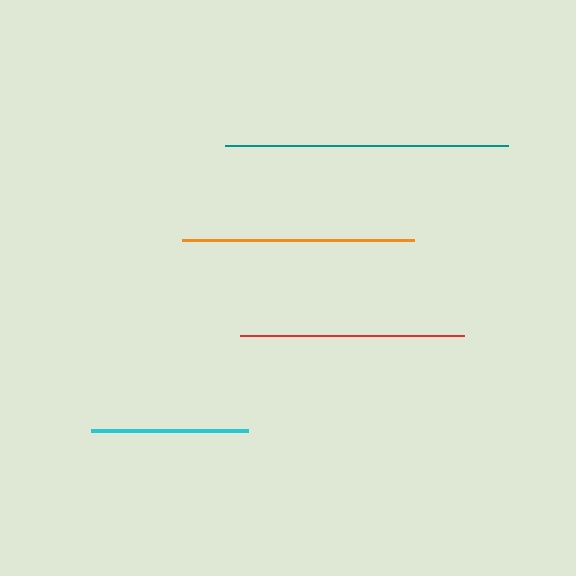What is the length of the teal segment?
The teal segment is approximately 284 pixels long.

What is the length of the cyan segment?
The cyan segment is approximately 158 pixels long.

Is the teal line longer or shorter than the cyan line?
The teal line is longer than the cyan line.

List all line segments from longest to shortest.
From longest to shortest: teal, orange, red, cyan.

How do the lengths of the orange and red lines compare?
The orange and red lines are approximately the same length.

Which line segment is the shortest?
The cyan line is the shortest at approximately 158 pixels.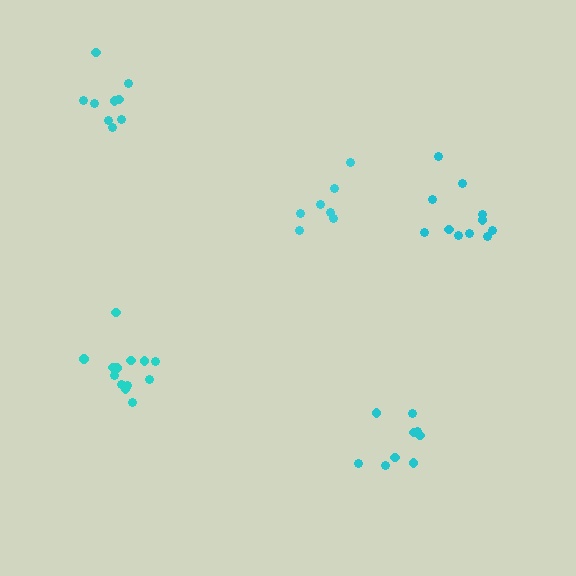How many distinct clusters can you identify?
There are 5 distinct clusters.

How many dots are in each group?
Group 1: 9 dots, Group 2: 11 dots, Group 3: 13 dots, Group 4: 7 dots, Group 5: 9 dots (49 total).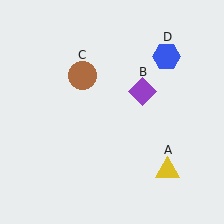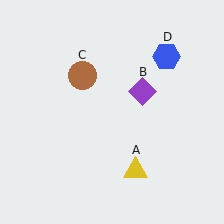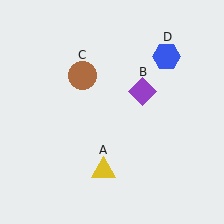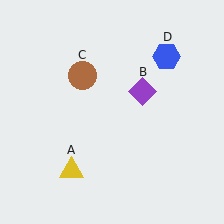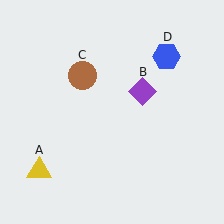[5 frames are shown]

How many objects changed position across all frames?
1 object changed position: yellow triangle (object A).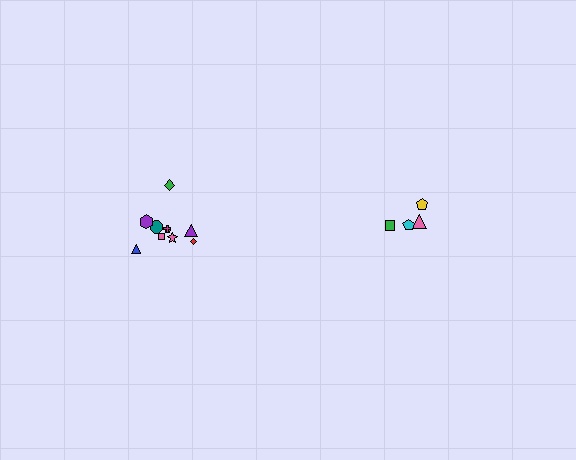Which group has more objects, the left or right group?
The left group.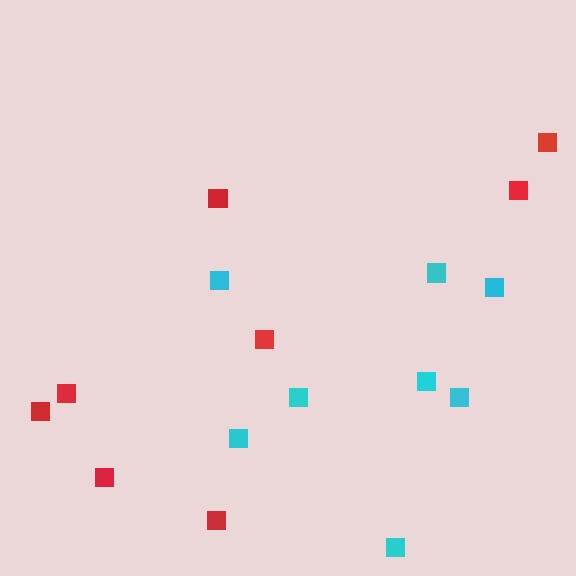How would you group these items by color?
There are 2 groups: one group of red squares (8) and one group of cyan squares (8).